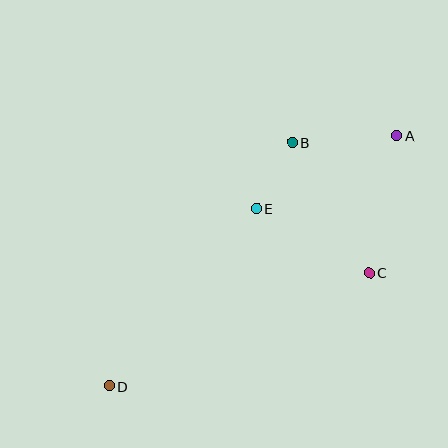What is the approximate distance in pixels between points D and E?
The distance between D and E is approximately 231 pixels.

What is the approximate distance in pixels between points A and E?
The distance between A and E is approximately 158 pixels.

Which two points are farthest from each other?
Points A and D are farthest from each other.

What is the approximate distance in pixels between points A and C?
The distance between A and C is approximately 139 pixels.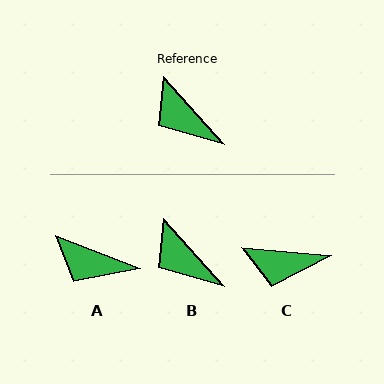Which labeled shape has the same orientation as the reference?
B.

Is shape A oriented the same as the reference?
No, it is off by about 26 degrees.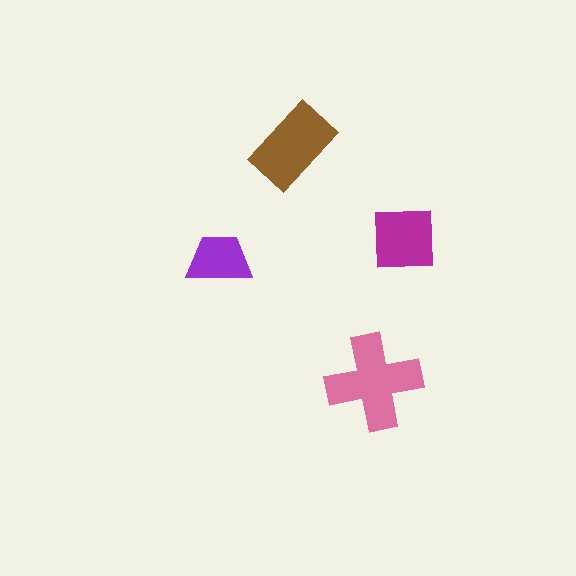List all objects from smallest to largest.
The purple trapezoid, the magenta square, the brown rectangle, the pink cross.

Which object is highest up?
The brown rectangle is topmost.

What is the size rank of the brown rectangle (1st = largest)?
2nd.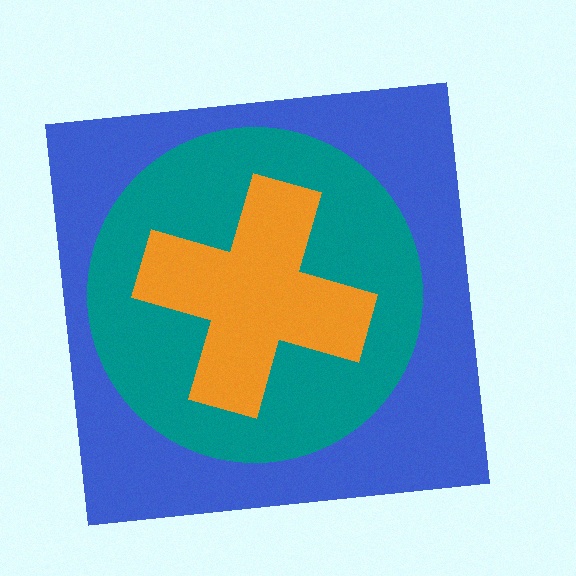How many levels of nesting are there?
3.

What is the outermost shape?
The blue square.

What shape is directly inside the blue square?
The teal circle.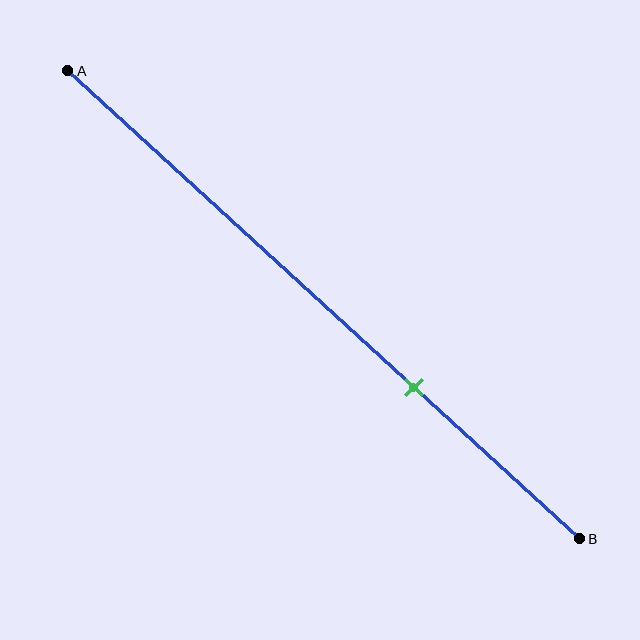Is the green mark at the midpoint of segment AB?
No, the mark is at about 70% from A, not at the 50% midpoint.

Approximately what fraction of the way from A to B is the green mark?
The green mark is approximately 70% of the way from A to B.